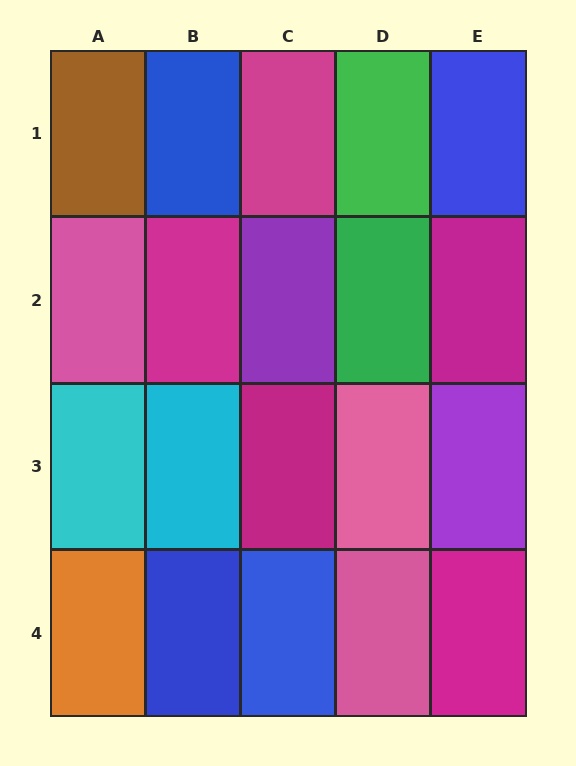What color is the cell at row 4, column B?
Blue.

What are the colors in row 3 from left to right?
Cyan, cyan, magenta, pink, purple.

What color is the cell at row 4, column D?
Pink.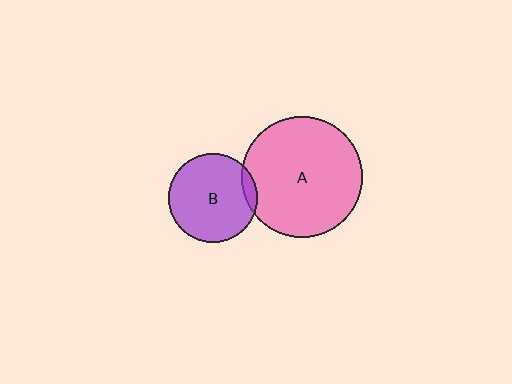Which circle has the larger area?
Circle A (pink).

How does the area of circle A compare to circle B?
Approximately 1.9 times.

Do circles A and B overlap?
Yes.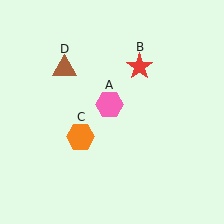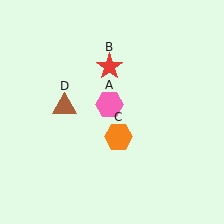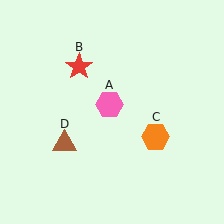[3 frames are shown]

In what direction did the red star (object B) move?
The red star (object B) moved left.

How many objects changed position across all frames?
3 objects changed position: red star (object B), orange hexagon (object C), brown triangle (object D).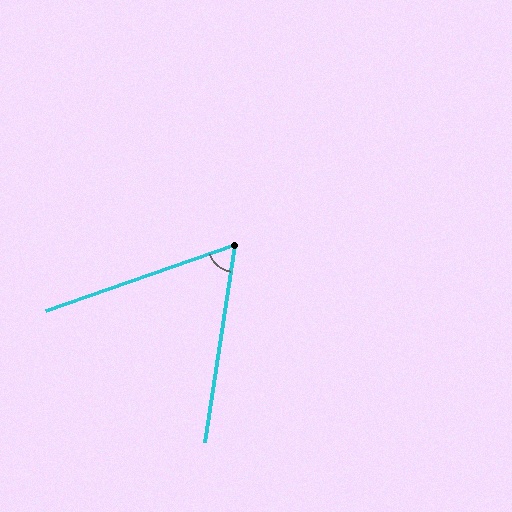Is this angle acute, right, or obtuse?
It is acute.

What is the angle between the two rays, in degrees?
Approximately 62 degrees.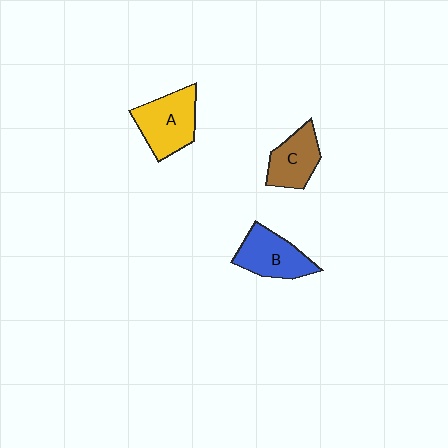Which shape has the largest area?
Shape A (yellow).